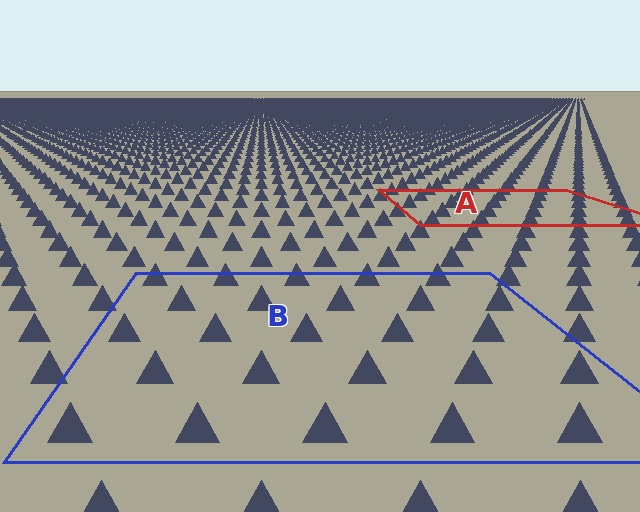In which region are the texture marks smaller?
The texture marks are smaller in region A, because it is farther away.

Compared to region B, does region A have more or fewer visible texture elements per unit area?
Region A has more texture elements per unit area — they are packed more densely because it is farther away.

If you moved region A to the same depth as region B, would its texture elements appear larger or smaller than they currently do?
They would appear larger. At a closer depth, the same texture elements are projected at a bigger on-screen size.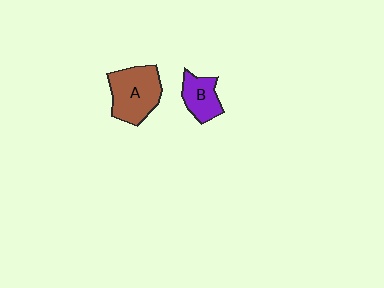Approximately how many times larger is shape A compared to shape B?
Approximately 1.7 times.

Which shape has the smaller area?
Shape B (purple).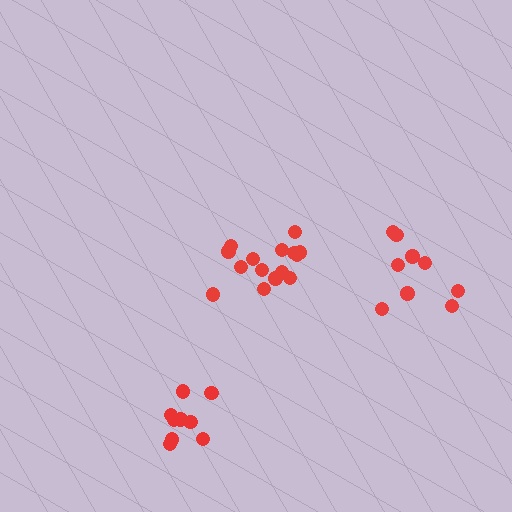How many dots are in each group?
Group 1: 9 dots, Group 2: 15 dots, Group 3: 9 dots (33 total).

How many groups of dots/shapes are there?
There are 3 groups.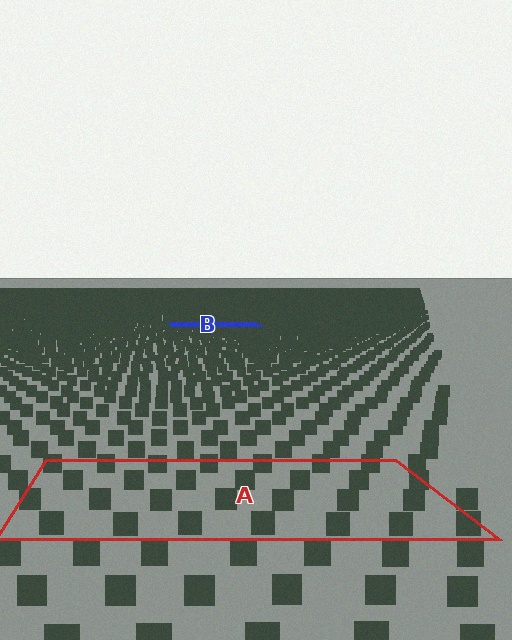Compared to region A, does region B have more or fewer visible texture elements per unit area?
Region B has more texture elements per unit area — they are packed more densely because it is farther away.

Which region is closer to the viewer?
Region A is closer. The texture elements there are larger and more spread out.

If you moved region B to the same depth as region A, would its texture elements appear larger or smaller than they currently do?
They would appear larger. At a closer depth, the same texture elements are projected at a bigger on-screen size.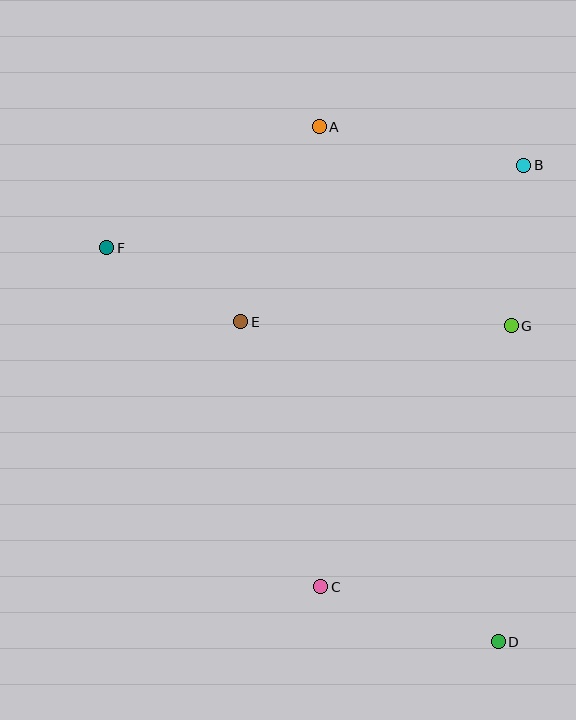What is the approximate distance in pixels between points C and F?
The distance between C and F is approximately 401 pixels.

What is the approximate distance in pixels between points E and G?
The distance between E and G is approximately 271 pixels.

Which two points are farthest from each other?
Points D and F are farthest from each other.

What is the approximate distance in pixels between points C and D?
The distance between C and D is approximately 186 pixels.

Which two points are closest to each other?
Points E and F are closest to each other.